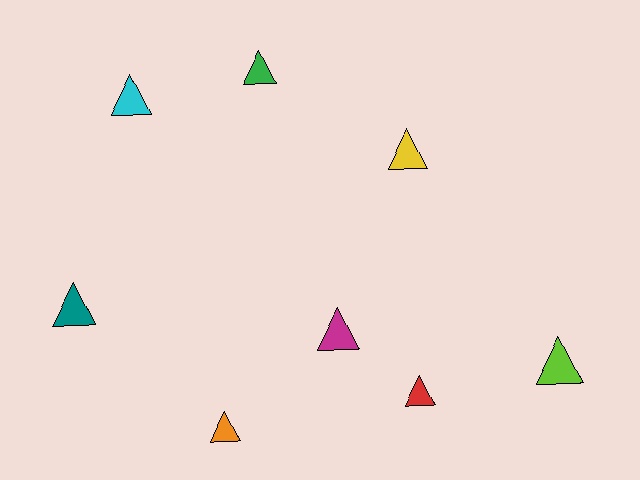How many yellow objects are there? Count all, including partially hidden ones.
There is 1 yellow object.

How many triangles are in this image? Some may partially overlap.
There are 8 triangles.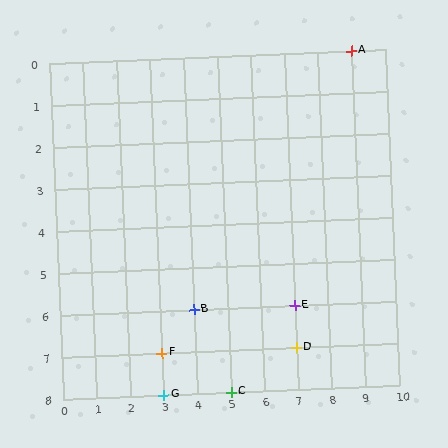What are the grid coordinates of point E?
Point E is at grid coordinates (7, 6).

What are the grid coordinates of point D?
Point D is at grid coordinates (7, 7).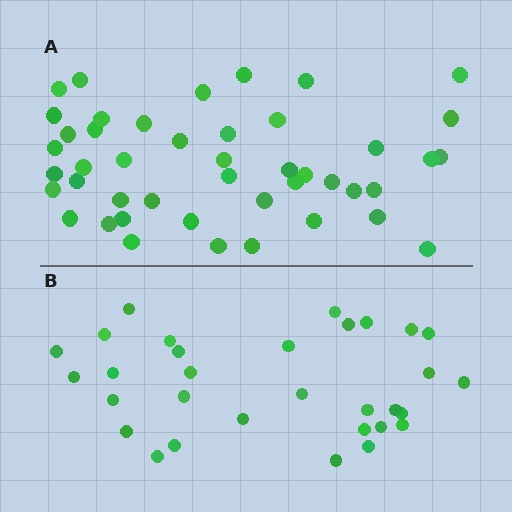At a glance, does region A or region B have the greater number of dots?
Region A (the top region) has more dots.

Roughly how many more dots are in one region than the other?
Region A has approximately 15 more dots than region B.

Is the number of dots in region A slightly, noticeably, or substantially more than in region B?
Region A has substantially more. The ratio is roughly 1.5 to 1.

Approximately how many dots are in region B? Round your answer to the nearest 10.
About 30 dots. (The exact count is 31, which rounds to 30.)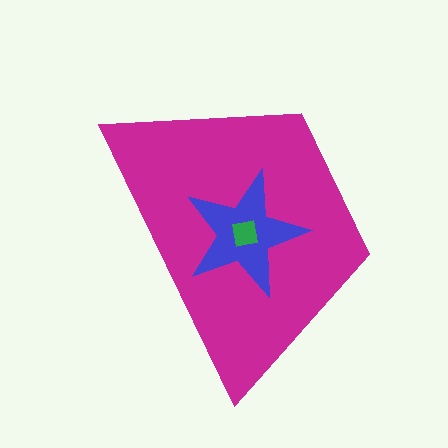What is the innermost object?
The green square.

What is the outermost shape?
The magenta trapezoid.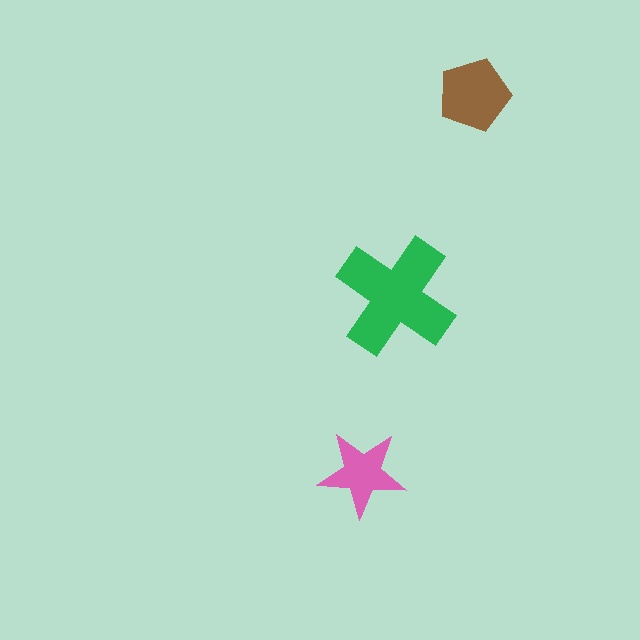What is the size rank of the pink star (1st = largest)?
3rd.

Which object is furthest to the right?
The brown pentagon is rightmost.